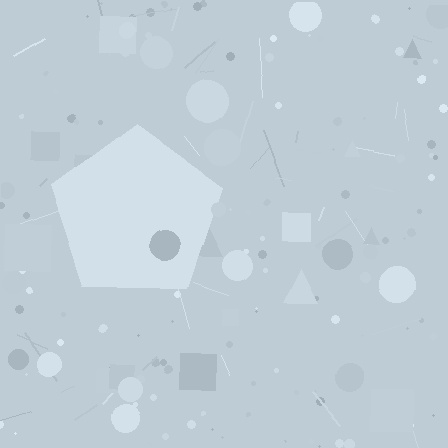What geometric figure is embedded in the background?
A pentagon is embedded in the background.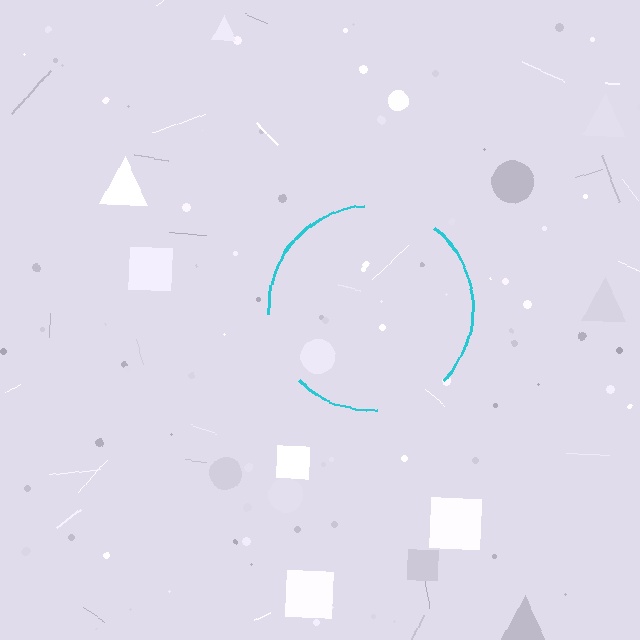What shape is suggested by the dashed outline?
The dashed outline suggests a circle.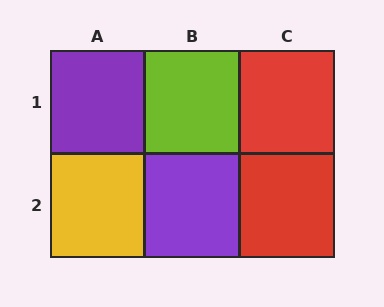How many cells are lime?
1 cell is lime.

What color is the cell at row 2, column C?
Red.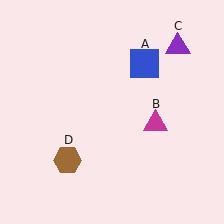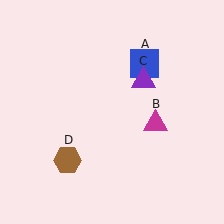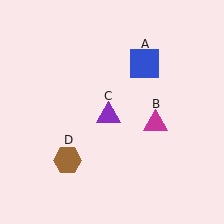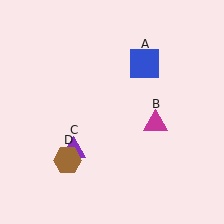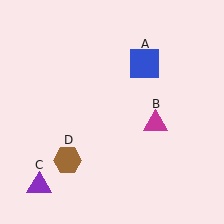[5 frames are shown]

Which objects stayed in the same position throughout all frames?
Blue square (object A) and magenta triangle (object B) and brown hexagon (object D) remained stationary.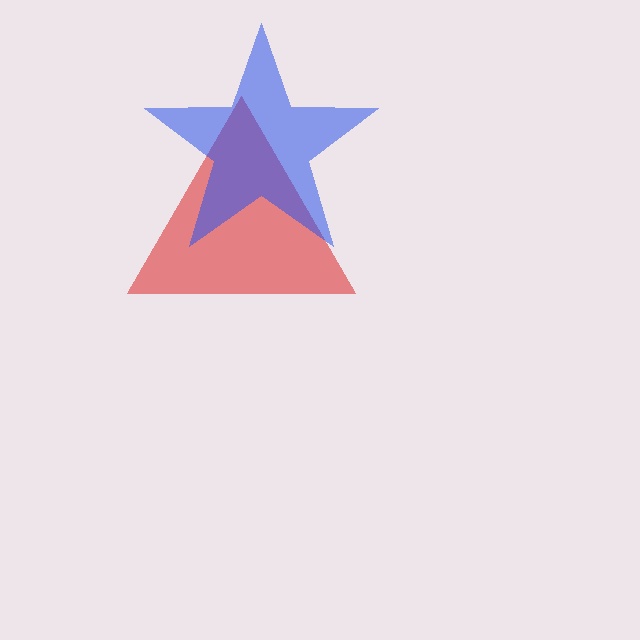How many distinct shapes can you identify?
There are 2 distinct shapes: a red triangle, a blue star.